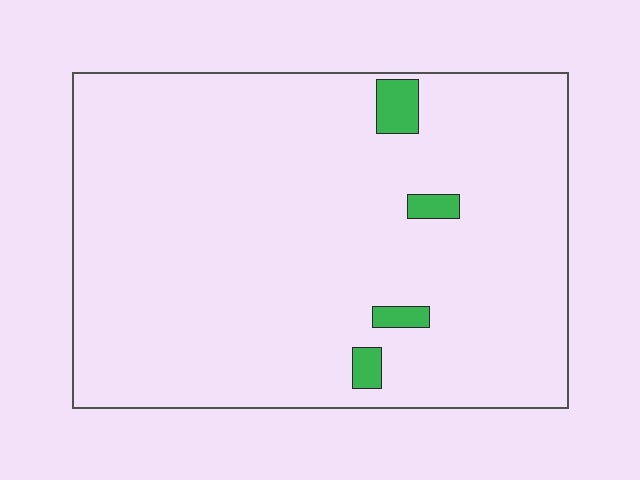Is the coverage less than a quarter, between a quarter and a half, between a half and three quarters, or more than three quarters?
Less than a quarter.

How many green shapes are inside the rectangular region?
4.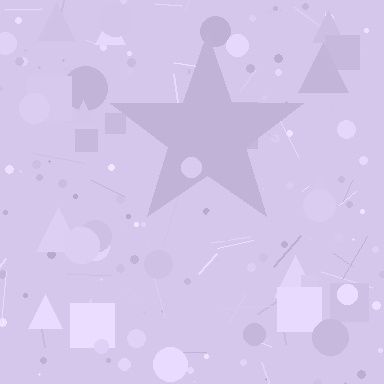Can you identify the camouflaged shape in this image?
The camouflaged shape is a star.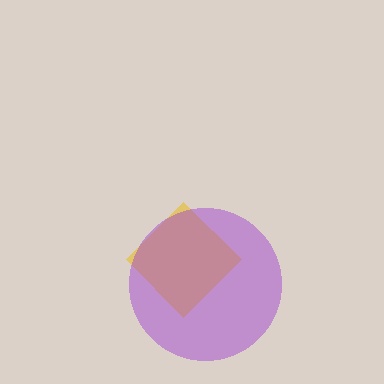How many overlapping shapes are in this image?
There are 2 overlapping shapes in the image.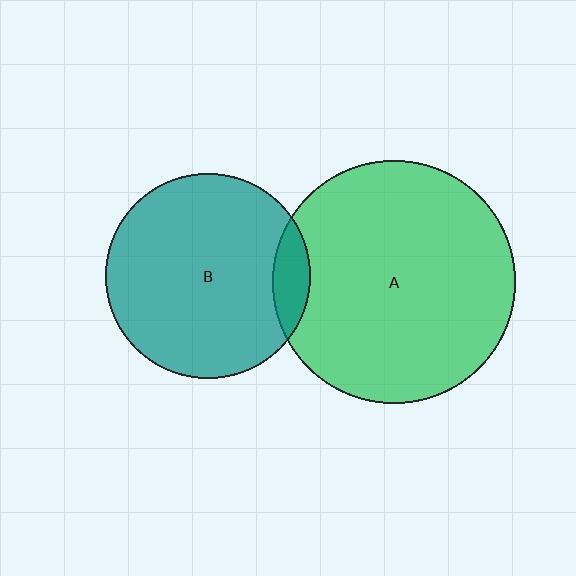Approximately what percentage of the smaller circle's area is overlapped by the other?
Approximately 10%.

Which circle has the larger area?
Circle A (green).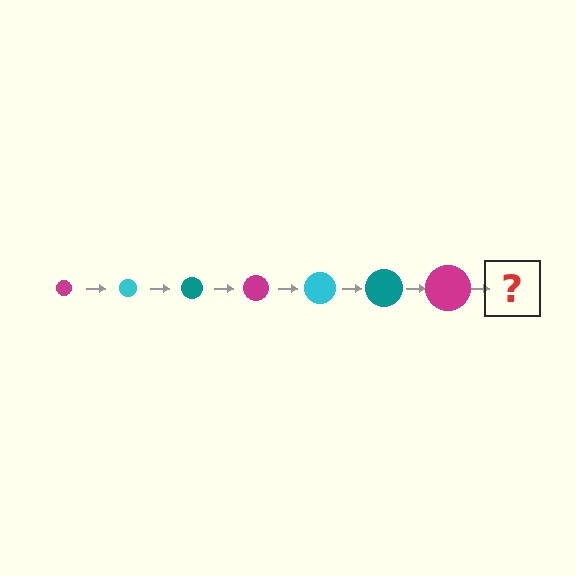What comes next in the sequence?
The next element should be a cyan circle, larger than the previous one.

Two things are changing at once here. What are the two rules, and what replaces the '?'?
The two rules are that the circle grows larger each step and the color cycles through magenta, cyan, and teal. The '?' should be a cyan circle, larger than the previous one.